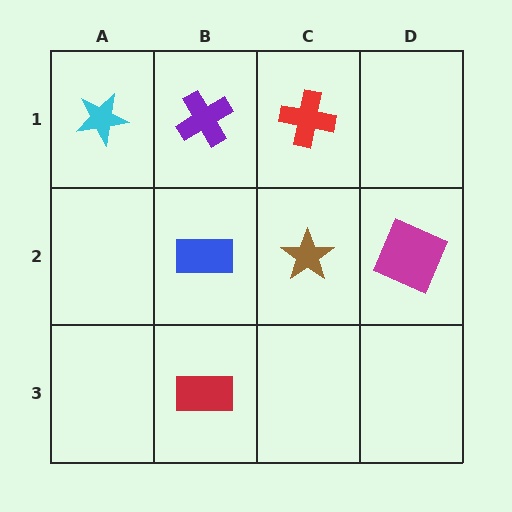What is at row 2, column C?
A brown star.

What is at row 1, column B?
A purple cross.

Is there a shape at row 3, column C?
No, that cell is empty.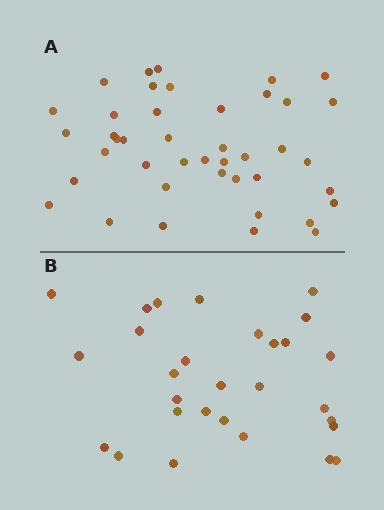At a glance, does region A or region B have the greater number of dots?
Region A (the top region) has more dots.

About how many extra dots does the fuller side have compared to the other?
Region A has approximately 15 more dots than region B.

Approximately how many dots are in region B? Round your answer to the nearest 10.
About 30 dots. (The exact count is 29, which rounds to 30.)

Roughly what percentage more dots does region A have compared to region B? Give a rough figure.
About 45% more.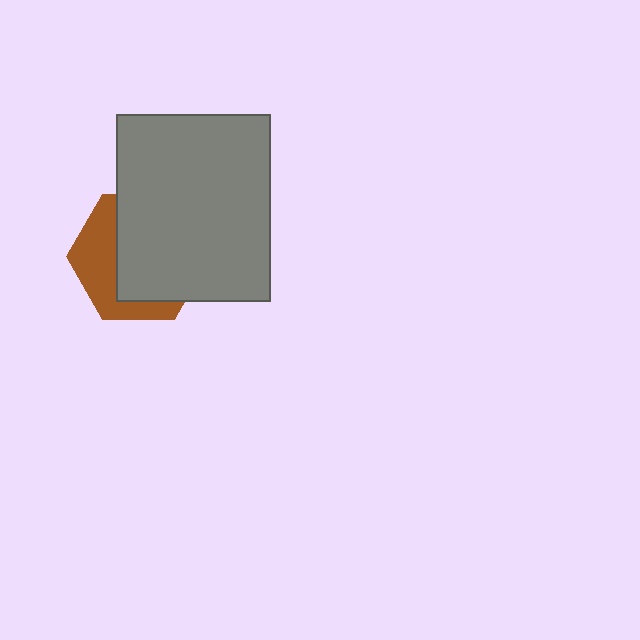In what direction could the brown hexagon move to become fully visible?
The brown hexagon could move toward the lower-left. That would shift it out from behind the gray rectangle entirely.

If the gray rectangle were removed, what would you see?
You would see the complete brown hexagon.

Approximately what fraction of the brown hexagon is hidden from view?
Roughly 63% of the brown hexagon is hidden behind the gray rectangle.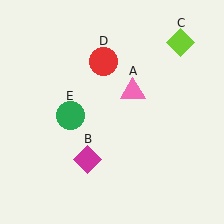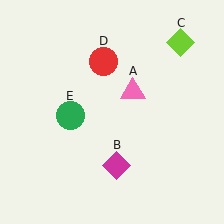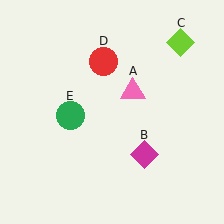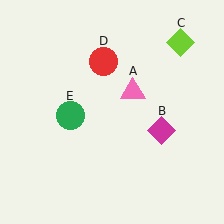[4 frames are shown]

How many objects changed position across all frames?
1 object changed position: magenta diamond (object B).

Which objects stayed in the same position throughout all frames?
Pink triangle (object A) and lime diamond (object C) and red circle (object D) and green circle (object E) remained stationary.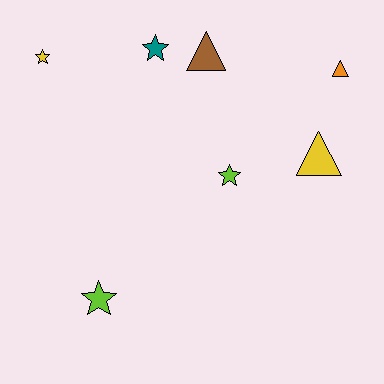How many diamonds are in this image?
There are no diamonds.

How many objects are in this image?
There are 7 objects.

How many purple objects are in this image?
There are no purple objects.